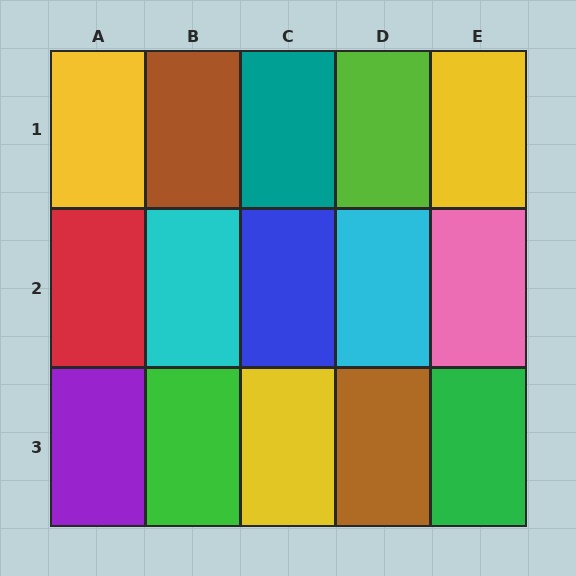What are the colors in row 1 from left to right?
Yellow, brown, teal, lime, yellow.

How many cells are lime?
1 cell is lime.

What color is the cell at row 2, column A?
Red.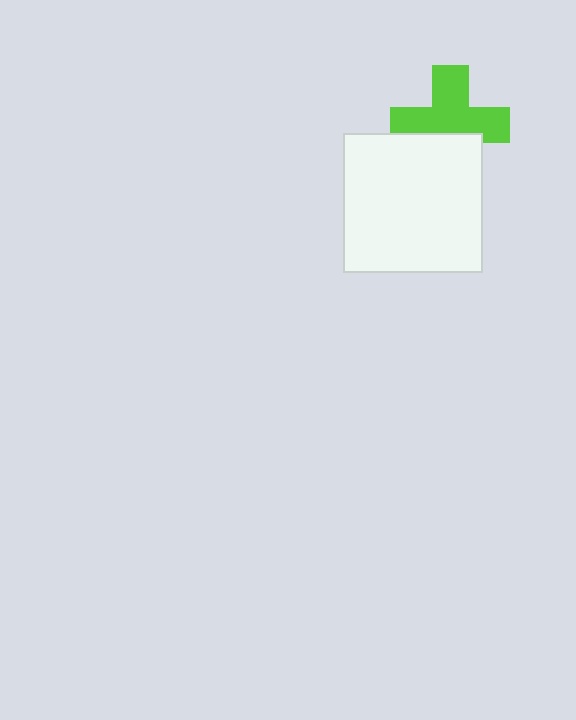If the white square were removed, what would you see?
You would see the complete lime cross.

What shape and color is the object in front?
The object in front is a white square.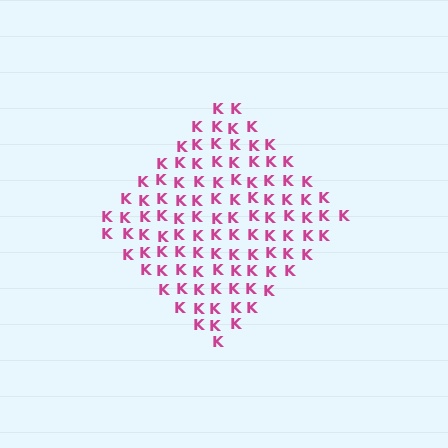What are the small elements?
The small elements are letter K's.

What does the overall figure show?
The overall figure shows a diamond.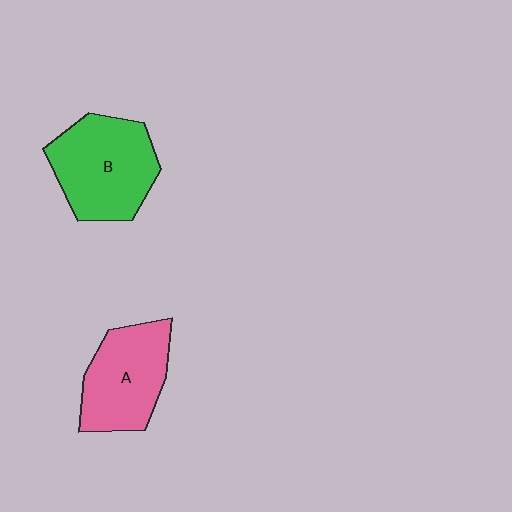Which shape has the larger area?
Shape B (green).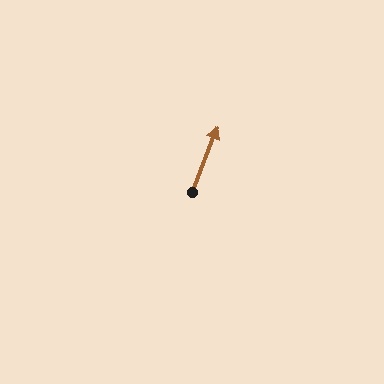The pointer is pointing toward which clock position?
Roughly 1 o'clock.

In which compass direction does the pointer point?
North.